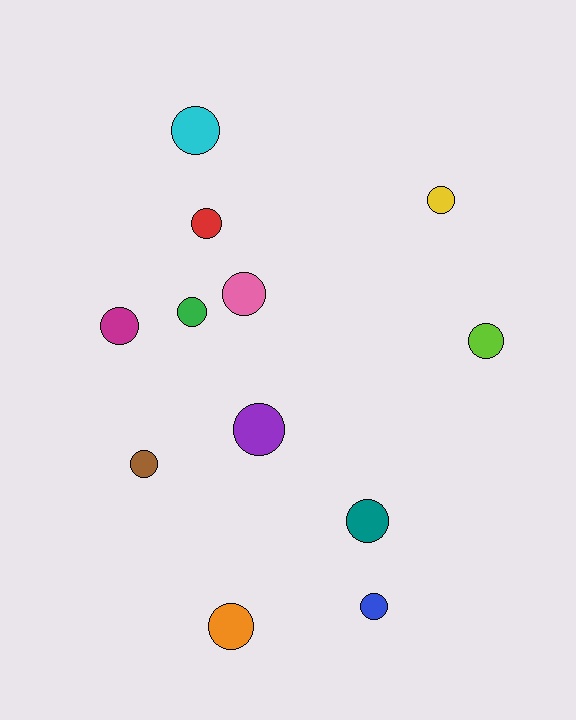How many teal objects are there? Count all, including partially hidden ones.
There is 1 teal object.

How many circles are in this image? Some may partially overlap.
There are 12 circles.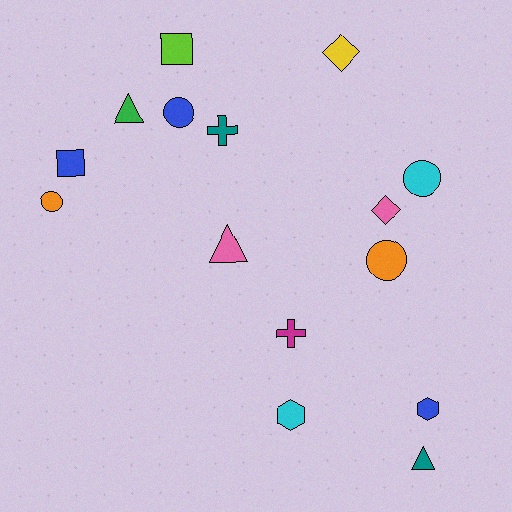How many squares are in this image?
There are 2 squares.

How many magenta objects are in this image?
There is 1 magenta object.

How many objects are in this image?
There are 15 objects.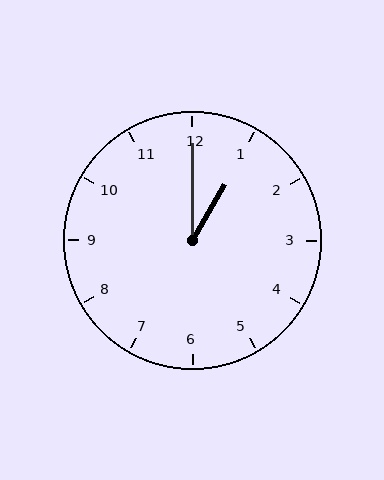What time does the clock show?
1:00.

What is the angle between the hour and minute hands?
Approximately 30 degrees.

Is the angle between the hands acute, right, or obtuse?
It is acute.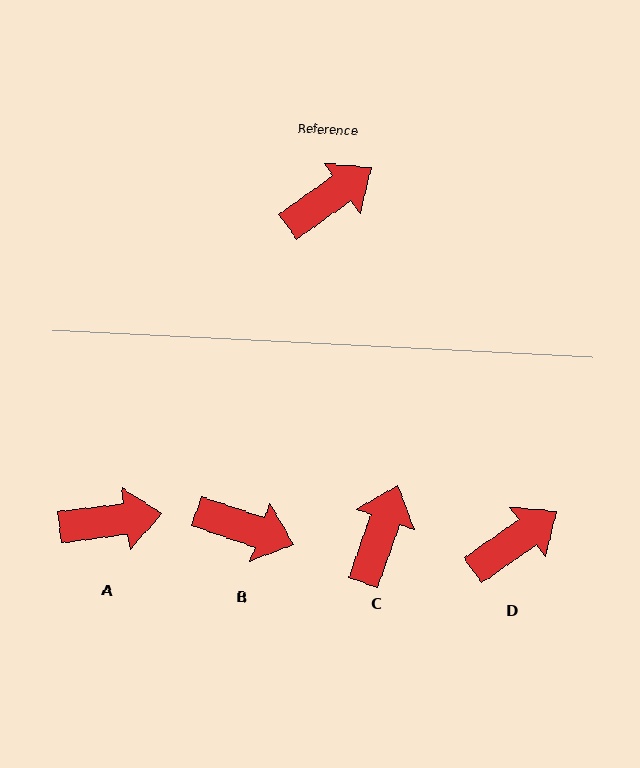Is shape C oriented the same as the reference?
No, it is off by about 35 degrees.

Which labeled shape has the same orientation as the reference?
D.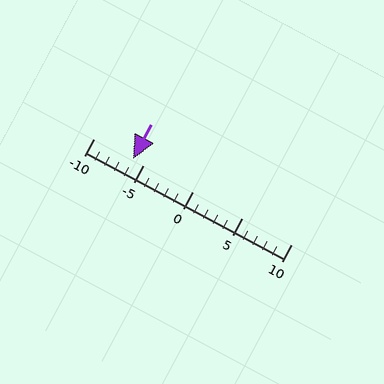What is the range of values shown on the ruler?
The ruler shows values from -10 to 10.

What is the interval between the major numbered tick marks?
The major tick marks are spaced 5 units apart.